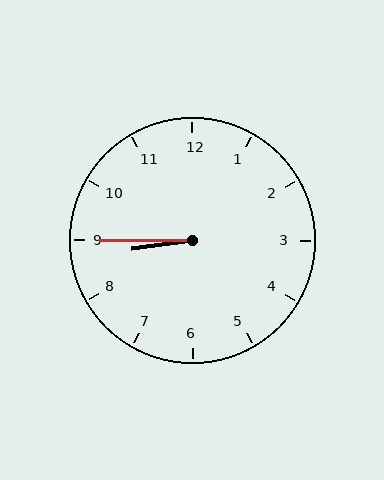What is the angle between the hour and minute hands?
Approximately 8 degrees.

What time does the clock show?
8:45.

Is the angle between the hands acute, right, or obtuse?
It is acute.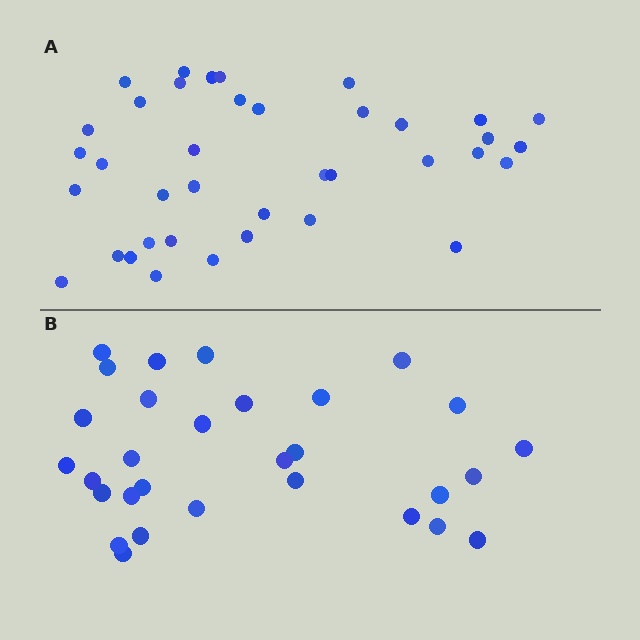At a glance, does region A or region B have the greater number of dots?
Region A (the top region) has more dots.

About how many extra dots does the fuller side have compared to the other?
Region A has roughly 8 or so more dots than region B.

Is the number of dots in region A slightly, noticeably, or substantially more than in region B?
Region A has noticeably more, but not dramatically so. The ratio is roughly 1.3 to 1.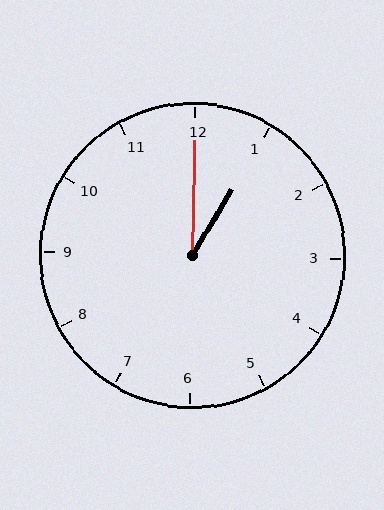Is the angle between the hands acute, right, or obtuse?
It is acute.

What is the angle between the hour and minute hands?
Approximately 30 degrees.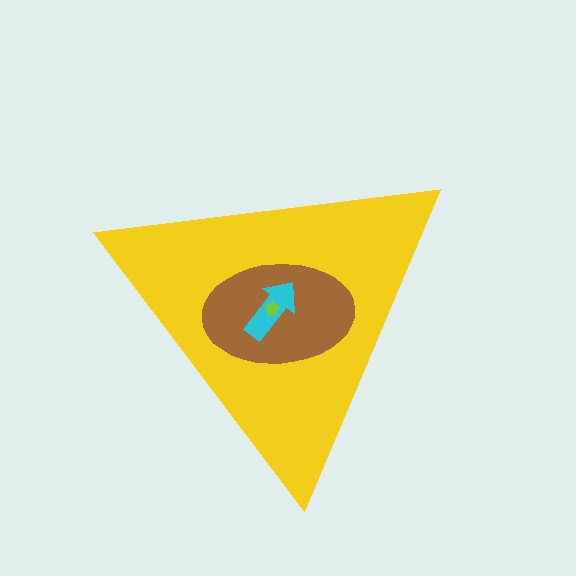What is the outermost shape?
The yellow triangle.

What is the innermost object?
The lime pentagon.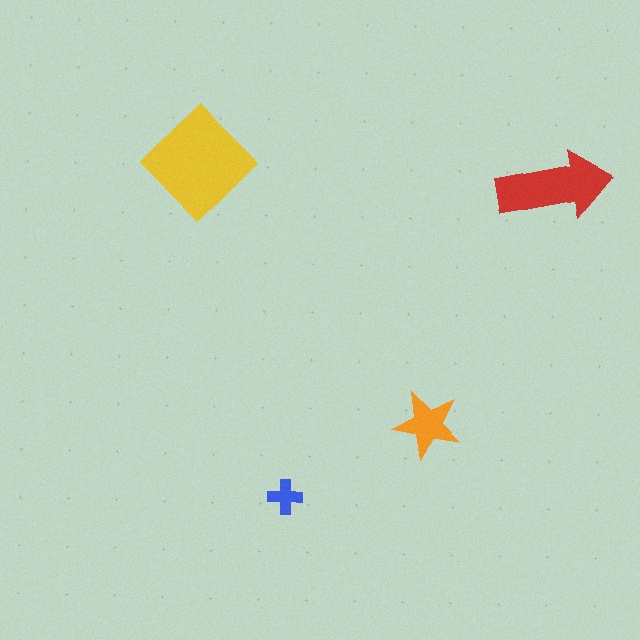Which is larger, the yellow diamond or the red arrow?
The yellow diamond.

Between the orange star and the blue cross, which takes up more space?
The orange star.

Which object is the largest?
The yellow diamond.